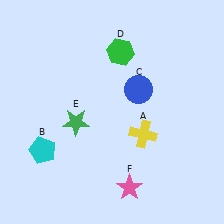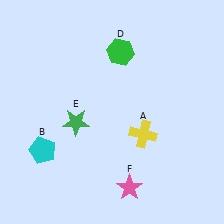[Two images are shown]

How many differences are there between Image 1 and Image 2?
There is 1 difference between the two images.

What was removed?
The blue circle (C) was removed in Image 2.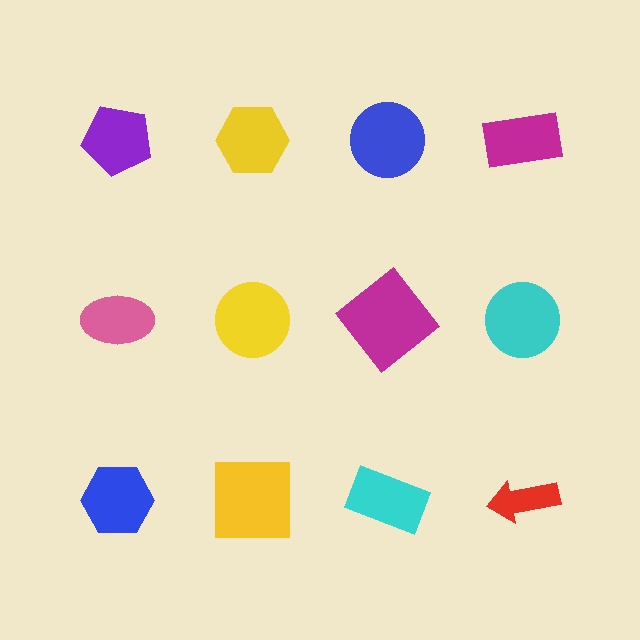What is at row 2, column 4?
A cyan circle.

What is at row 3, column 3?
A cyan rectangle.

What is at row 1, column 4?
A magenta rectangle.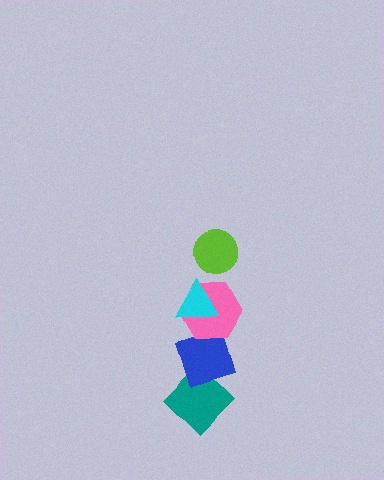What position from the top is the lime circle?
The lime circle is 1st from the top.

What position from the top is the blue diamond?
The blue diamond is 4th from the top.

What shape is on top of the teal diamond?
The blue diamond is on top of the teal diamond.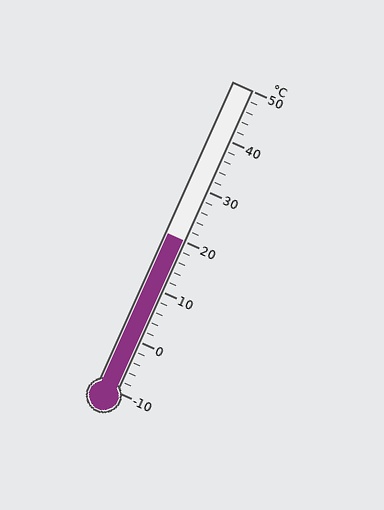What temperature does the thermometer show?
The thermometer shows approximately 20°C.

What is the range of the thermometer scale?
The thermometer scale ranges from -10°C to 50°C.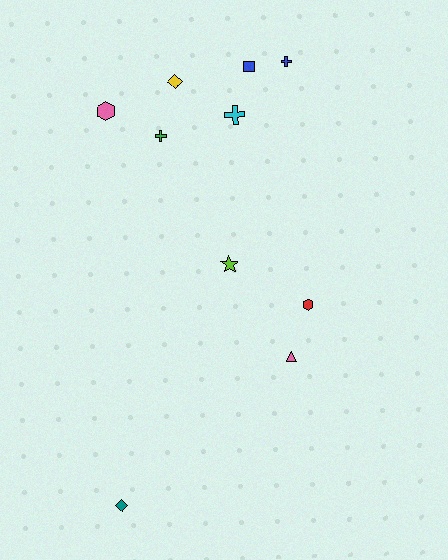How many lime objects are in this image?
There is 1 lime object.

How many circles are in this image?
There are no circles.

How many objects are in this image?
There are 10 objects.